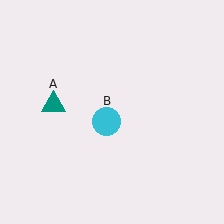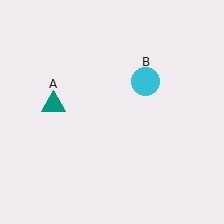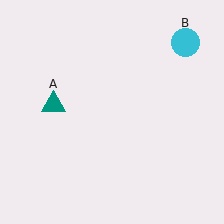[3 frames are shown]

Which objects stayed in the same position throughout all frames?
Teal triangle (object A) remained stationary.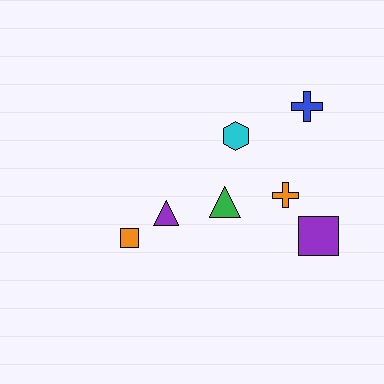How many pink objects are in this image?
There are no pink objects.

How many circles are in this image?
There are no circles.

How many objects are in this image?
There are 7 objects.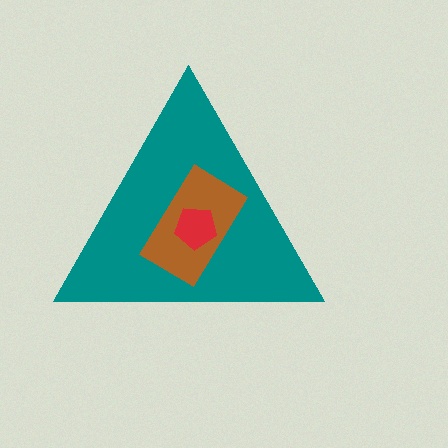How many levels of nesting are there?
3.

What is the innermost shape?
The red pentagon.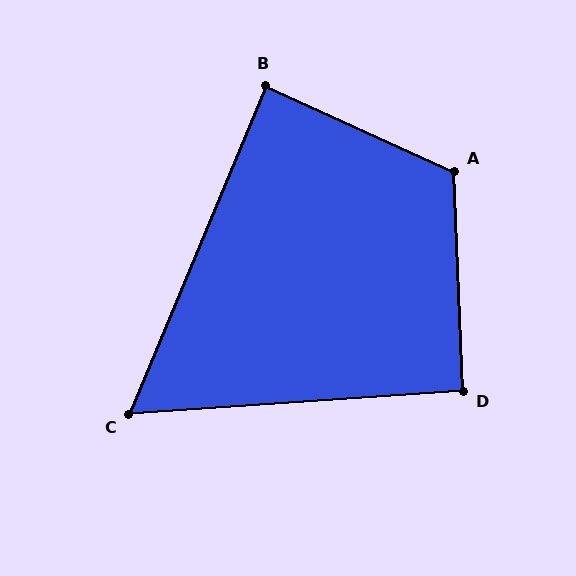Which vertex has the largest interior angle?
A, at approximately 117 degrees.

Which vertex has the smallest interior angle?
C, at approximately 63 degrees.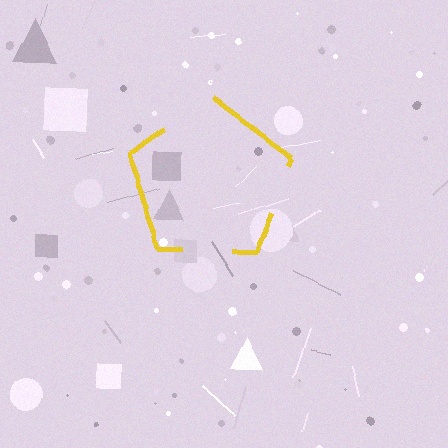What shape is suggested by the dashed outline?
The dashed outline suggests a pentagon.